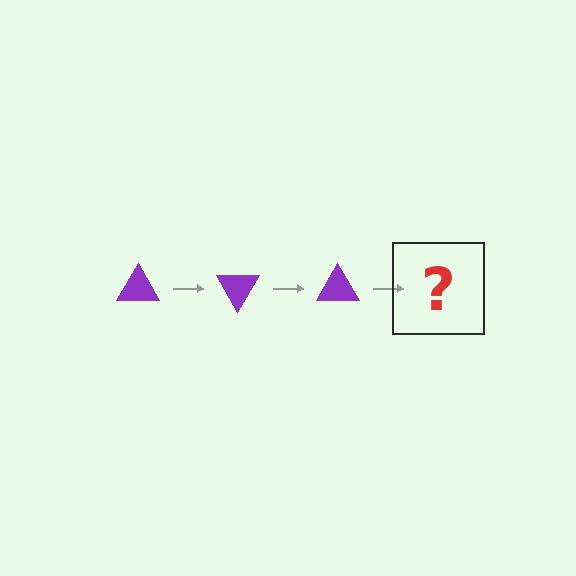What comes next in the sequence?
The next element should be a purple triangle rotated 180 degrees.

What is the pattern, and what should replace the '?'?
The pattern is that the triangle rotates 60 degrees each step. The '?' should be a purple triangle rotated 180 degrees.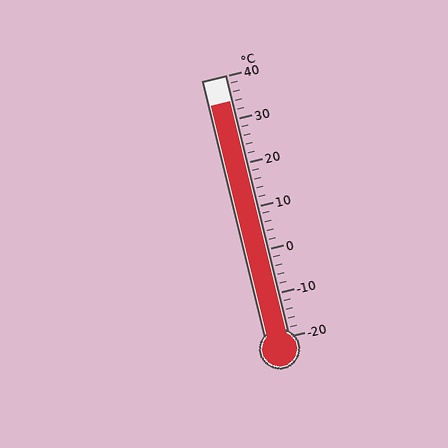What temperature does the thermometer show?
The thermometer shows approximately 34°C.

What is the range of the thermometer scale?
The thermometer scale ranges from -20°C to 40°C.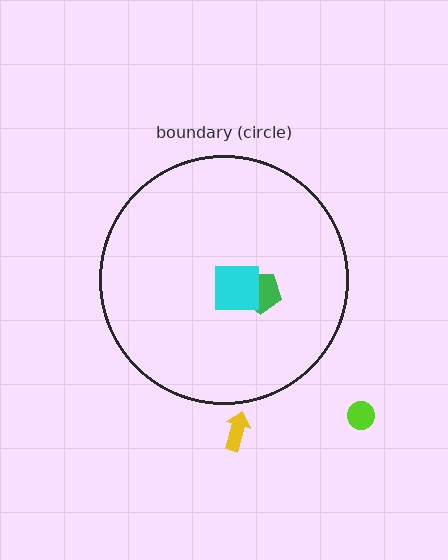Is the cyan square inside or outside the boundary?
Inside.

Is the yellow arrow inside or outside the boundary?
Outside.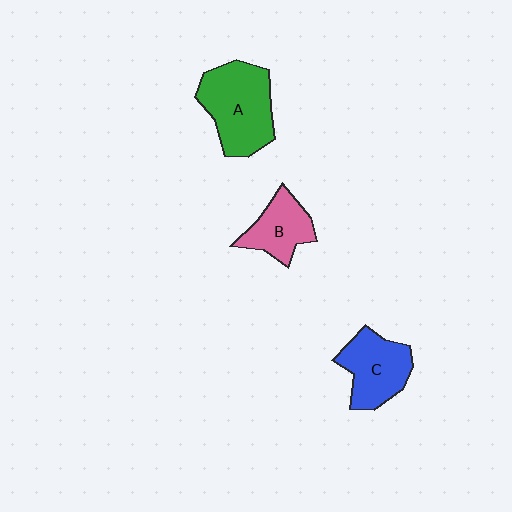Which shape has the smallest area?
Shape B (pink).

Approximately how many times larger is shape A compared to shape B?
Approximately 1.7 times.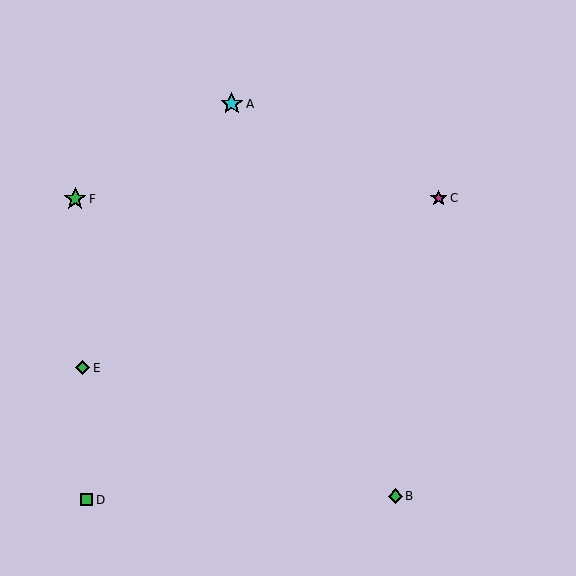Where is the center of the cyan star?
The center of the cyan star is at (232, 104).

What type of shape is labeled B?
Shape B is a green diamond.